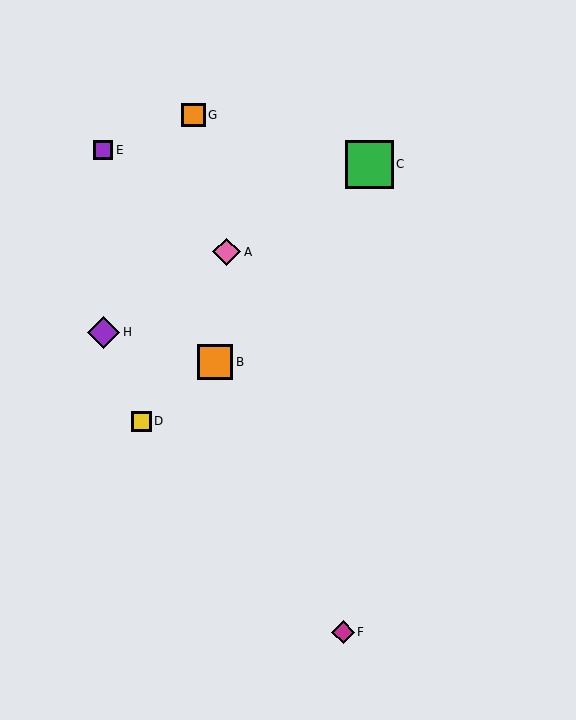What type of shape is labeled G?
Shape G is an orange square.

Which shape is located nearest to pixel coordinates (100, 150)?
The purple square (labeled E) at (103, 150) is nearest to that location.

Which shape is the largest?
The green square (labeled C) is the largest.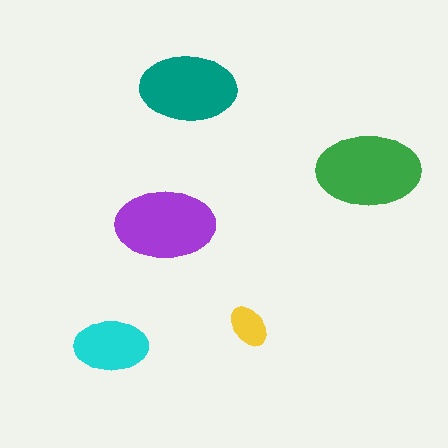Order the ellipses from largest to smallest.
the green one, the purple one, the teal one, the cyan one, the yellow one.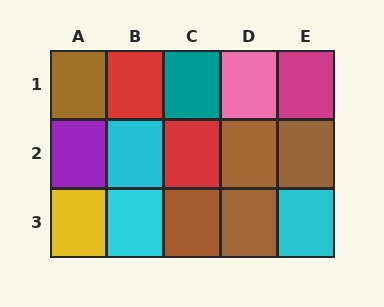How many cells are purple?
1 cell is purple.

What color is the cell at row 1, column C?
Teal.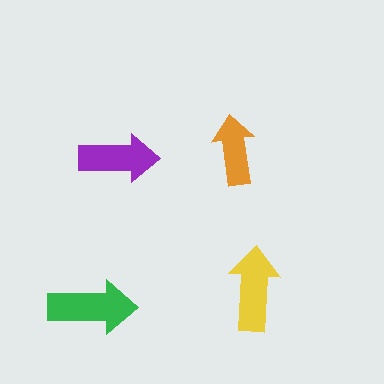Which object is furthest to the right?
The yellow arrow is rightmost.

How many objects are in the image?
There are 4 objects in the image.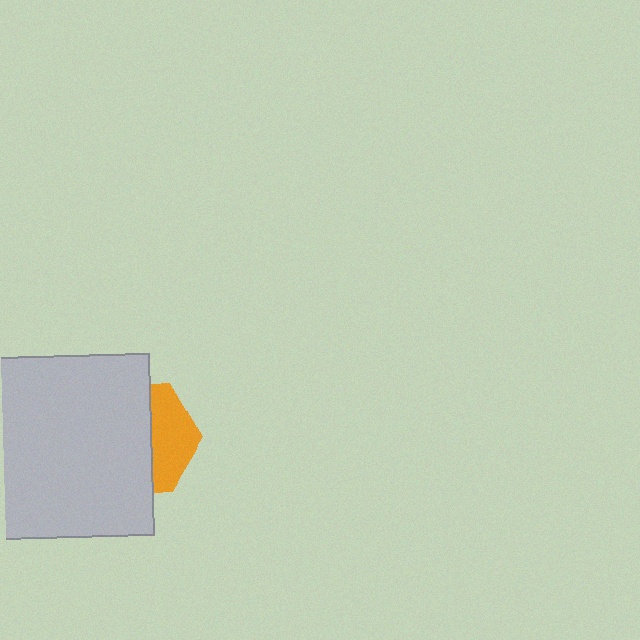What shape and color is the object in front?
The object in front is a light gray rectangle.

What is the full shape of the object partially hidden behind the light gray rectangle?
The partially hidden object is an orange hexagon.